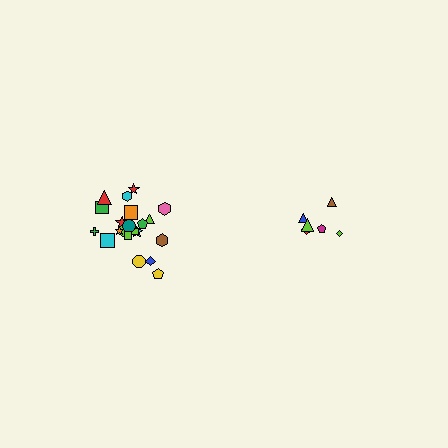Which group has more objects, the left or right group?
The left group.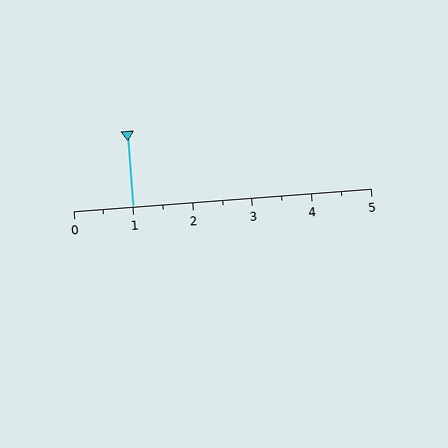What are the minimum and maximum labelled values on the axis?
The axis runs from 0 to 5.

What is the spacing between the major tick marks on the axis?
The major ticks are spaced 1 apart.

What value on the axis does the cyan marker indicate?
The marker indicates approximately 1.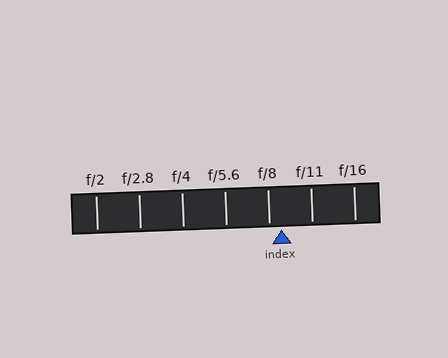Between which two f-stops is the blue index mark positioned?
The index mark is between f/8 and f/11.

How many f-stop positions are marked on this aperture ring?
There are 7 f-stop positions marked.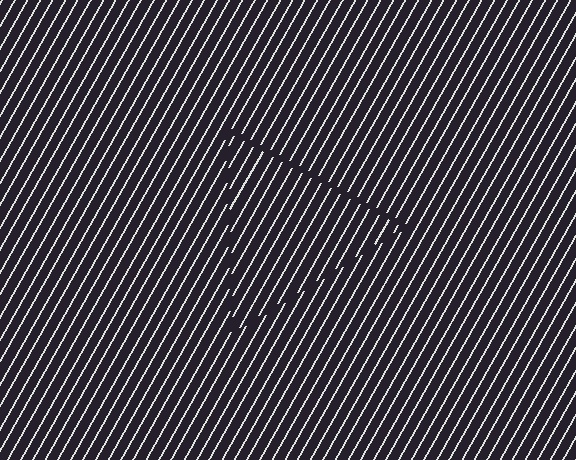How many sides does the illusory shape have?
3 sides — the line-ends trace a triangle.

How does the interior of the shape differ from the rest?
The interior of the shape contains the same grating, shifted by half a period — the contour is defined by the phase discontinuity where line-ends from the inner and outer gratings abut.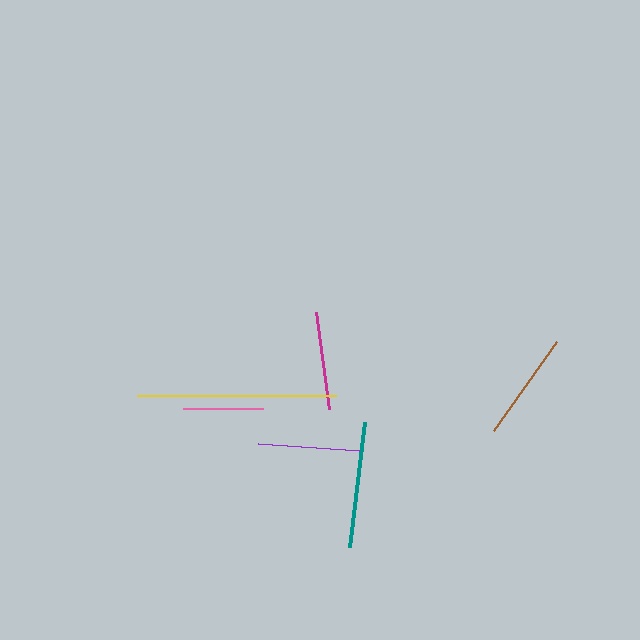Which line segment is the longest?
The yellow line is the longest at approximately 199 pixels.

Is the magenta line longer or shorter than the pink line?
The magenta line is longer than the pink line.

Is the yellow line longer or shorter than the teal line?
The yellow line is longer than the teal line.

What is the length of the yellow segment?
The yellow segment is approximately 199 pixels long.